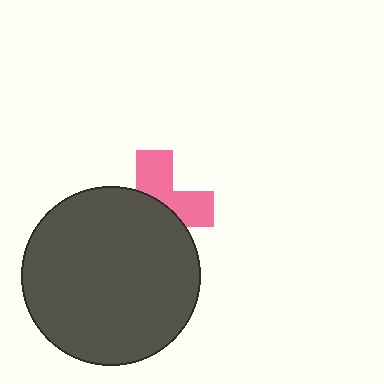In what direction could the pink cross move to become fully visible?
The pink cross could move up. That would shift it out from behind the dark gray circle entirely.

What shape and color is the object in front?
The object in front is a dark gray circle.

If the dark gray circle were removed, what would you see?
You would see the complete pink cross.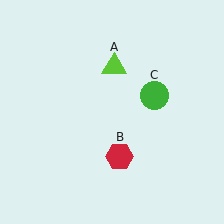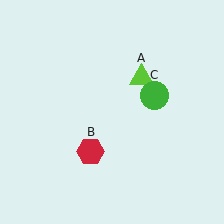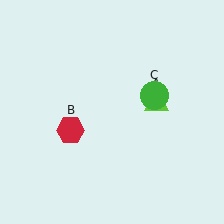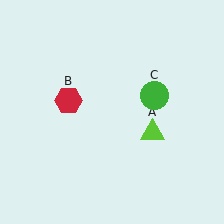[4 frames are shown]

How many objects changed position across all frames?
2 objects changed position: lime triangle (object A), red hexagon (object B).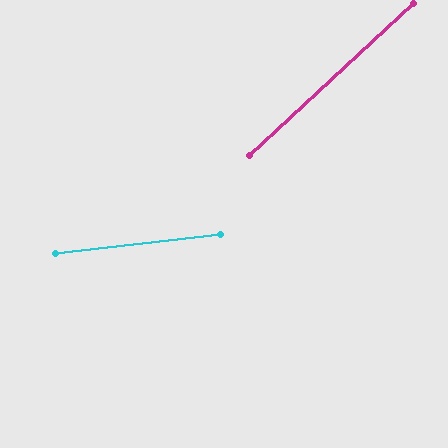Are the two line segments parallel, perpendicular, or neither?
Neither parallel nor perpendicular — they differ by about 36°.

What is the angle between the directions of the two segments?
Approximately 36 degrees.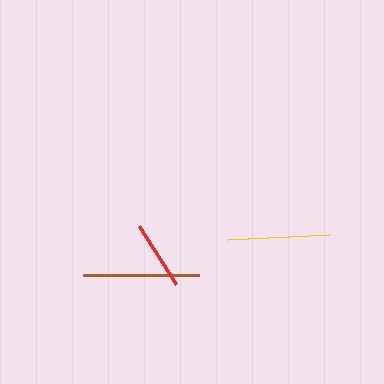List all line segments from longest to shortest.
From longest to shortest: brown, yellow, red.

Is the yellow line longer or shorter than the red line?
The yellow line is longer than the red line.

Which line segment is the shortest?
The red line is the shortest at approximately 69 pixels.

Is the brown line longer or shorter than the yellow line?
The brown line is longer than the yellow line.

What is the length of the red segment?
The red segment is approximately 69 pixels long.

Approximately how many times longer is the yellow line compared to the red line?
The yellow line is approximately 1.4 times the length of the red line.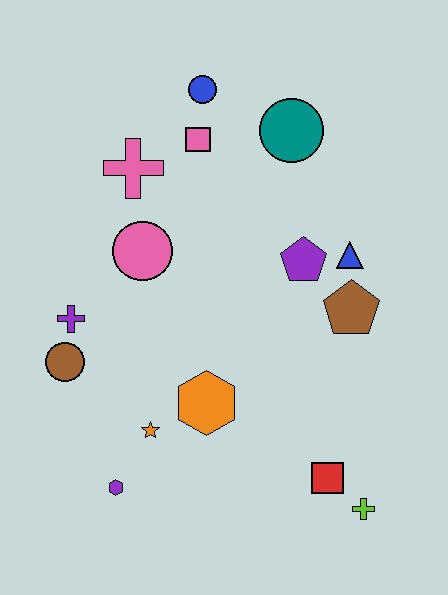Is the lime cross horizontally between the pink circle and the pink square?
No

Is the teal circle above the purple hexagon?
Yes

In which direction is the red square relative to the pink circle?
The red square is below the pink circle.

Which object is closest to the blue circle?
The pink square is closest to the blue circle.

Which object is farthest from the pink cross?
The lime cross is farthest from the pink cross.